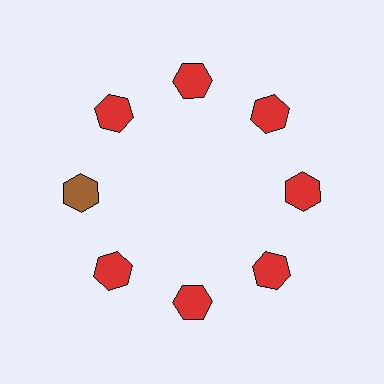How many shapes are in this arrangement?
There are 8 shapes arranged in a ring pattern.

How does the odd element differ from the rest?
It has a different color: brown instead of red.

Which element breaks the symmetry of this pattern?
The brown hexagon at roughly the 9 o'clock position breaks the symmetry. All other shapes are red hexagons.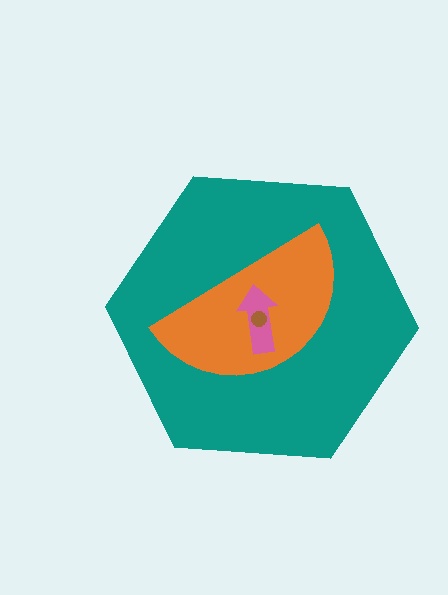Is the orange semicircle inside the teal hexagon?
Yes.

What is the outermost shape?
The teal hexagon.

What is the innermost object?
The brown circle.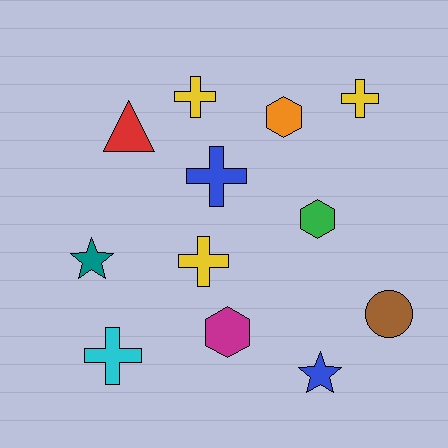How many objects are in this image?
There are 12 objects.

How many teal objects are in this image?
There is 1 teal object.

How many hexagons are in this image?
There are 3 hexagons.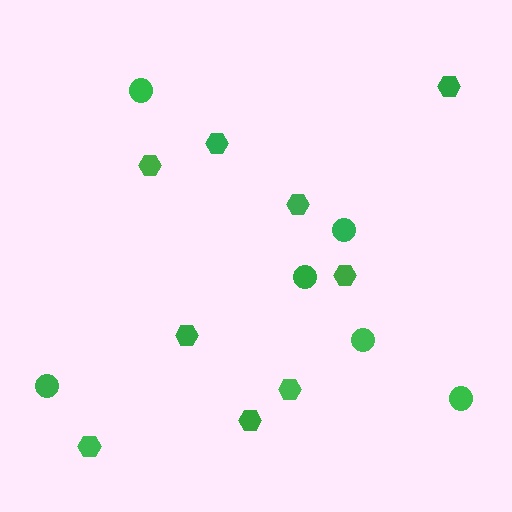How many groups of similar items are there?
There are 2 groups: one group of hexagons (9) and one group of circles (6).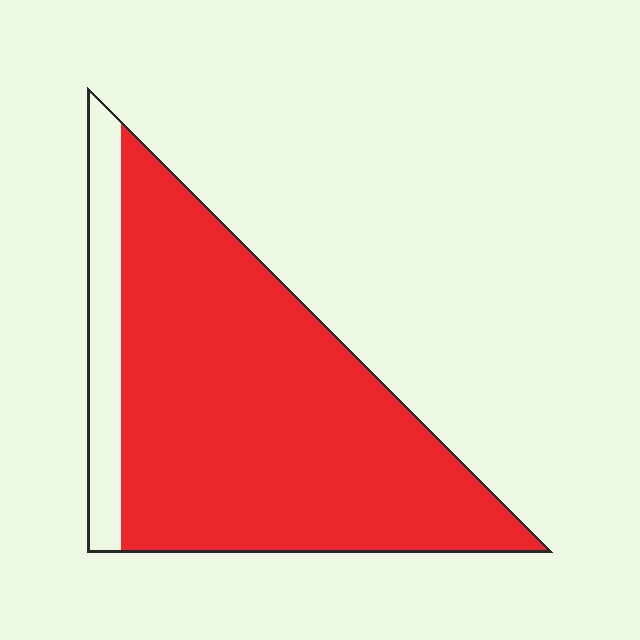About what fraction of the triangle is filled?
About seven eighths (7/8).